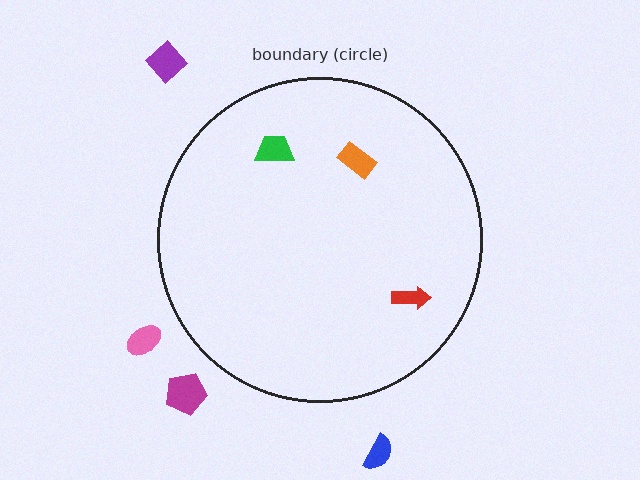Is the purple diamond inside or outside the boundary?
Outside.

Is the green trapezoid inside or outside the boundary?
Inside.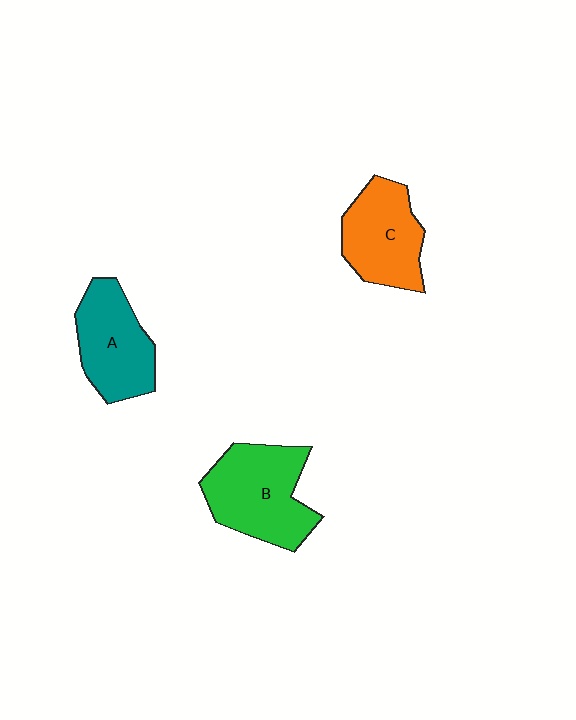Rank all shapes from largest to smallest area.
From largest to smallest: B (green), A (teal), C (orange).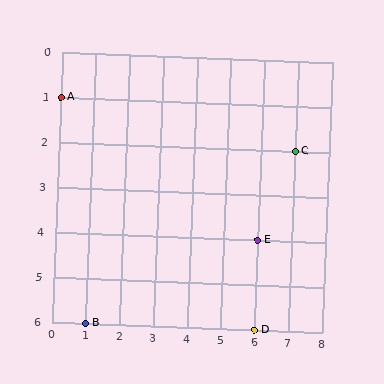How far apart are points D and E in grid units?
Points D and E are 2 rows apart.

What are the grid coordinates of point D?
Point D is at grid coordinates (6, 6).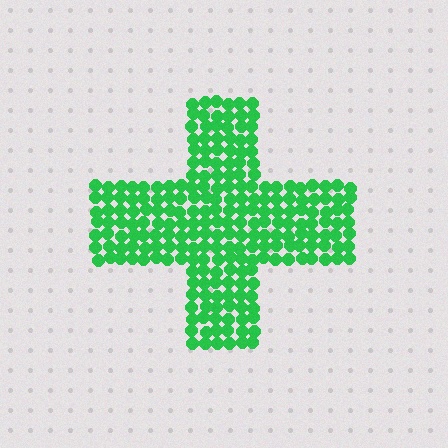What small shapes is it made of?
It is made of small circles.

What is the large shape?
The large shape is a cross.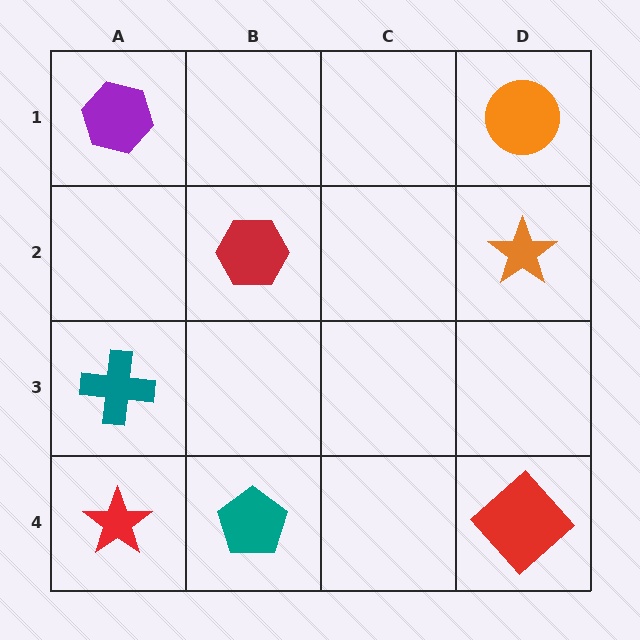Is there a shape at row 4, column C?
No, that cell is empty.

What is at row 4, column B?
A teal pentagon.